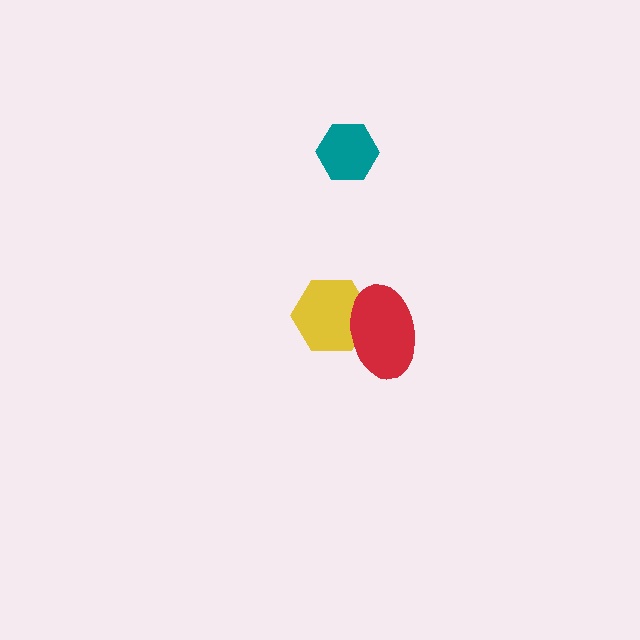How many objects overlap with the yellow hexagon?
1 object overlaps with the yellow hexagon.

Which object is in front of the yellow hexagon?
The red ellipse is in front of the yellow hexagon.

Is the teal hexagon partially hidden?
No, no other shape covers it.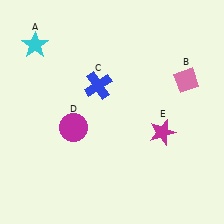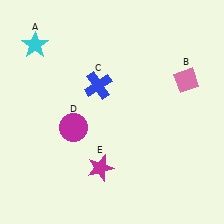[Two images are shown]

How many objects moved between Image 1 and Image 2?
1 object moved between the two images.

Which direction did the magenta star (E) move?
The magenta star (E) moved left.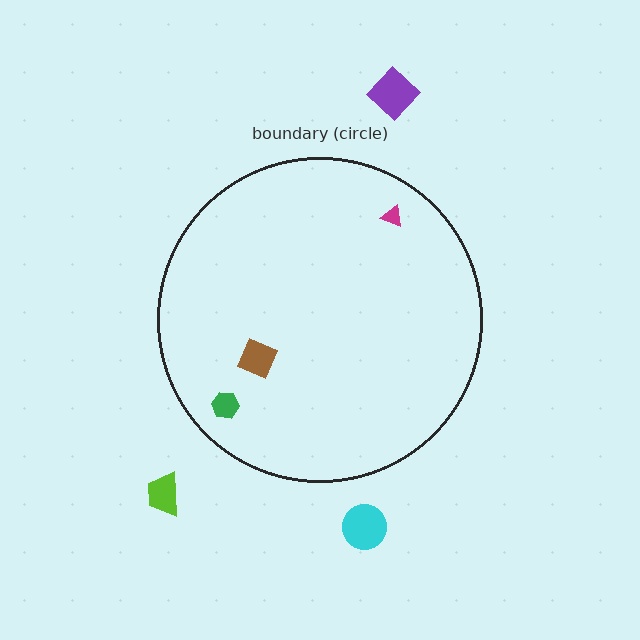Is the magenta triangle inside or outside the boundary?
Inside.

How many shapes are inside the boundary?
3 inside, 3 outside.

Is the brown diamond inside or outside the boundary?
Inside.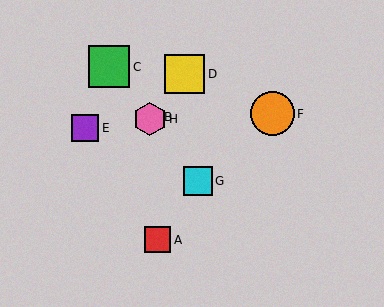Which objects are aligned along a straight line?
Objects B, C, G, H are aligned along a straight line.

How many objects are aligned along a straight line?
4 objects (B, C, G, H) are aligned along a straight line.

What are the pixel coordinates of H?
Object H is at (150, 119).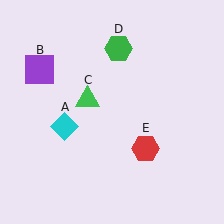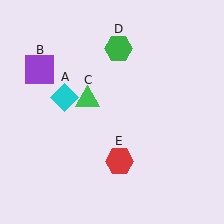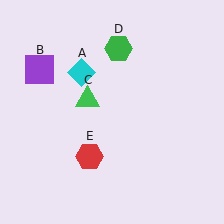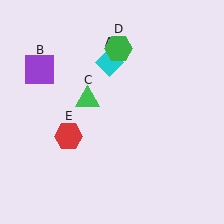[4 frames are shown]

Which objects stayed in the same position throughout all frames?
Purple square (object B) and green triangle (object C) and green hexagon (object D) remained stationary.